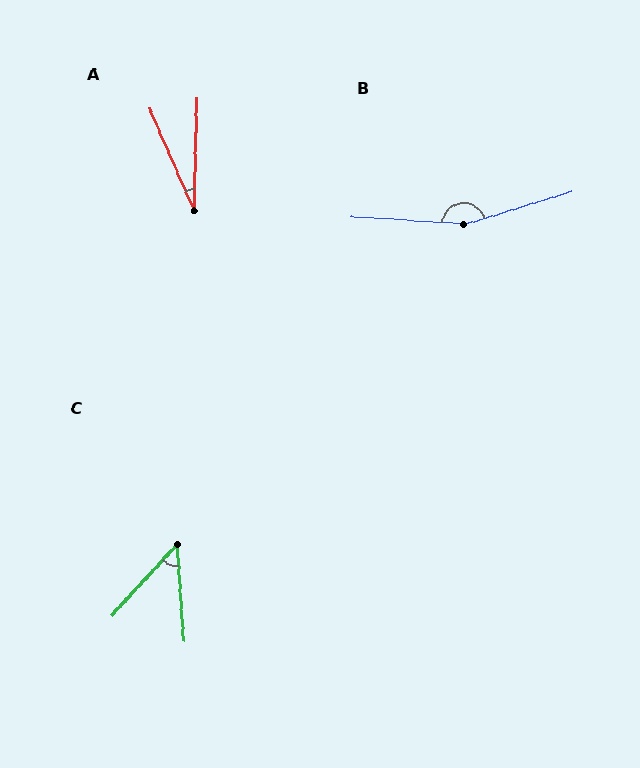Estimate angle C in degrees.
Approximately 47 degrees.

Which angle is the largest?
B, at approximately 160 degrees.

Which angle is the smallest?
A, at approximately 25 degrees.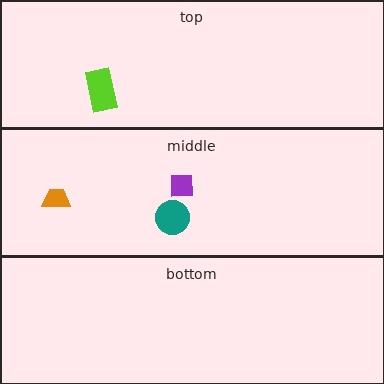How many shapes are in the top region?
1.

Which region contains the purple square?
The middle region.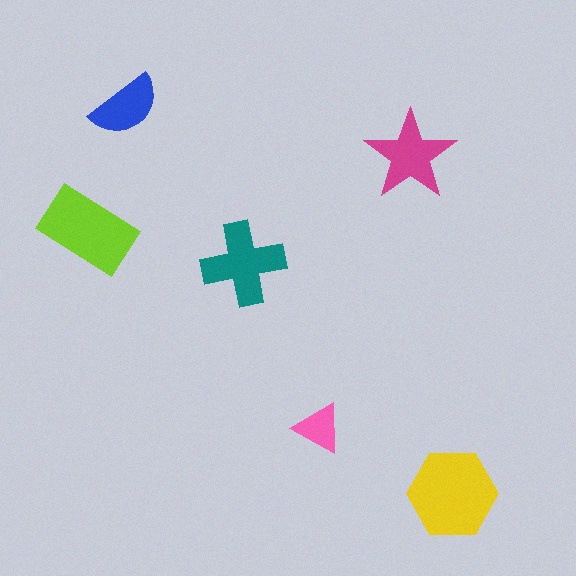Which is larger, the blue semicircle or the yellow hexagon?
The yellow hexagon.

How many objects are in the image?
There are 6 objects in the image.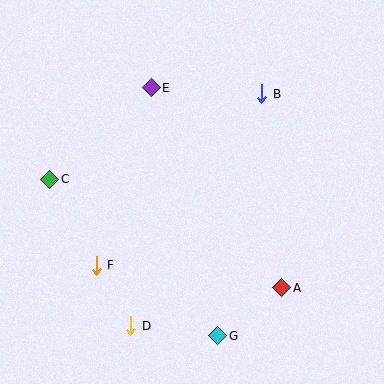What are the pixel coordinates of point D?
Point D is at (131, 326).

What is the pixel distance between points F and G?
The distance between F and G is 141 pixels.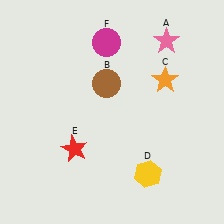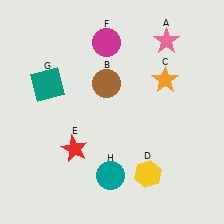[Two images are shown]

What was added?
A teal square (G), a teal circle (H) were added in Image 2.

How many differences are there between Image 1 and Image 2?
There are 2 differences between the two images.